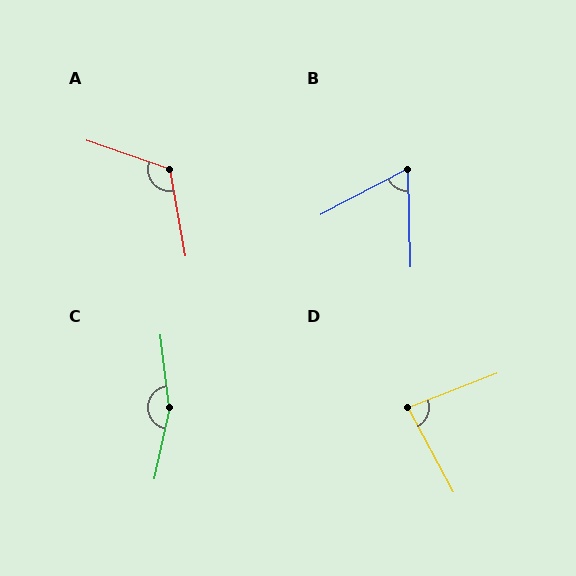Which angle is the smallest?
B, at approximately 64 degrees.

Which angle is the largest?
C, at approximately 161 degrees.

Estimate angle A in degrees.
Approximately 119 degrees.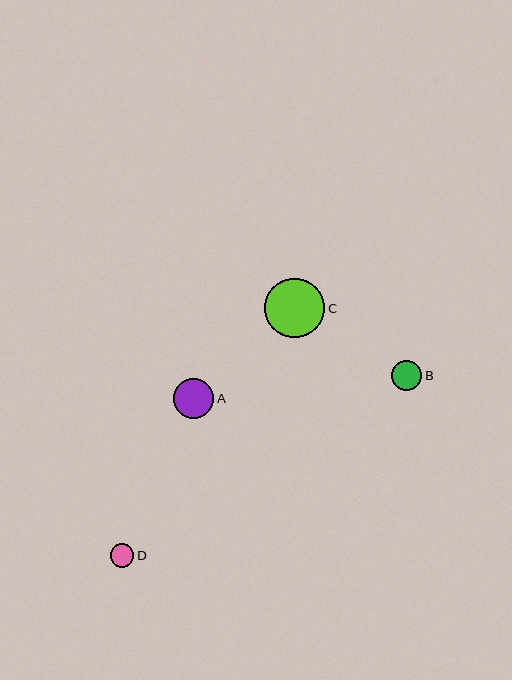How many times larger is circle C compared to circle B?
Circle C is approximately 2.0 times the size of circle B.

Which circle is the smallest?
Circle D is the smallest with a size of approximately 23 pixels.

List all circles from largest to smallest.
From largest to smallest: C, A, B, D.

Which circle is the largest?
Circle C is the largest with a size of approximately 60 pixels.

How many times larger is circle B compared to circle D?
Circle B is approximately 1.3 times the size of circle D.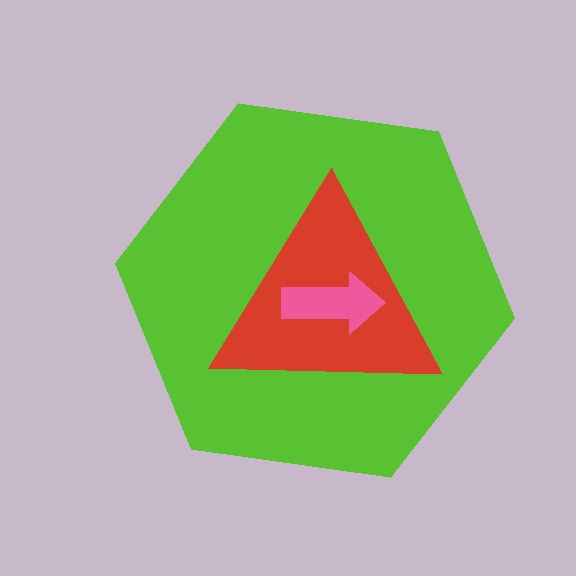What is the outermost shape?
The lime hexagon.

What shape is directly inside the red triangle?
The pink arrow.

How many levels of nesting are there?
3.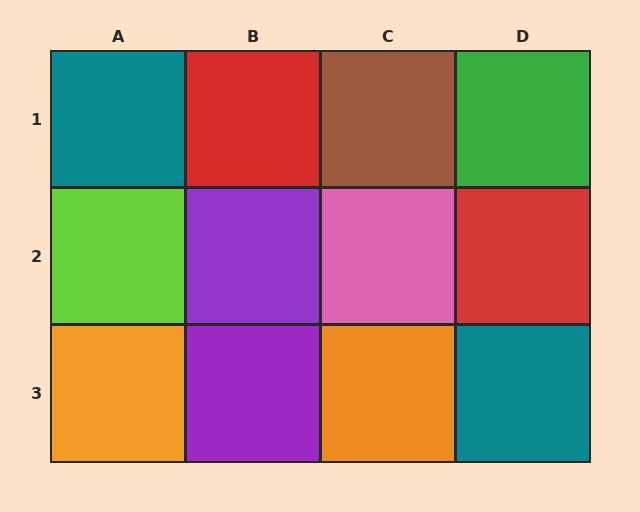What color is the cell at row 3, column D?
Teal.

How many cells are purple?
2 cells are purple.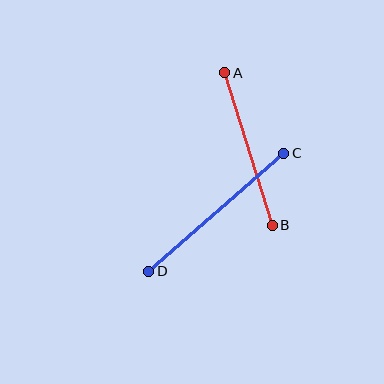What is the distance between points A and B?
The distance is approximately 160 pixels.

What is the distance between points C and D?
The distance is approximately 179 pixels.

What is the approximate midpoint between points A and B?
The midpoint is at approximately (248, 149) pixels.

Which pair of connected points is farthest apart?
Points C and D are farthest apart.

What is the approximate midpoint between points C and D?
The midpoint is at approximately (216, 212) pixels.